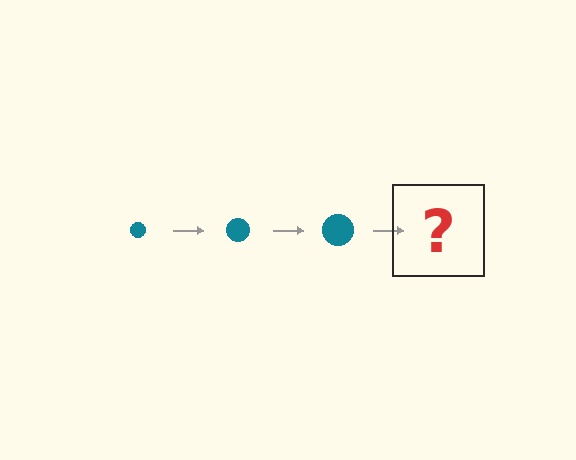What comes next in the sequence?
The next element should be a teal circle, larger than the previous one.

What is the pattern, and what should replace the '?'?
The pattern is that the circle gets progressively larger each step. The '?' should be a teal circle, larger than the previous one.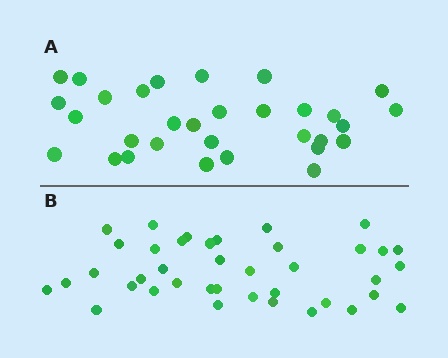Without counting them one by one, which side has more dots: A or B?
Region B (the bottom region) has more dots.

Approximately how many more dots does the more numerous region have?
Region B has roughly 8 or so more dots than region A.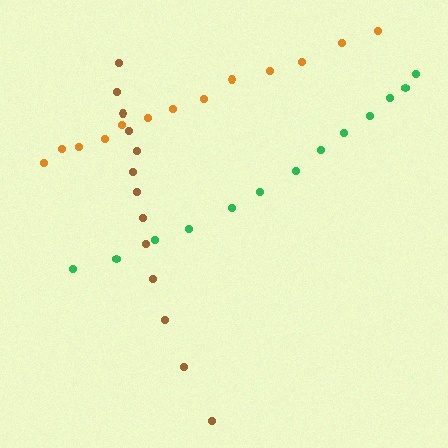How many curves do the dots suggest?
There are 3 distinct paths.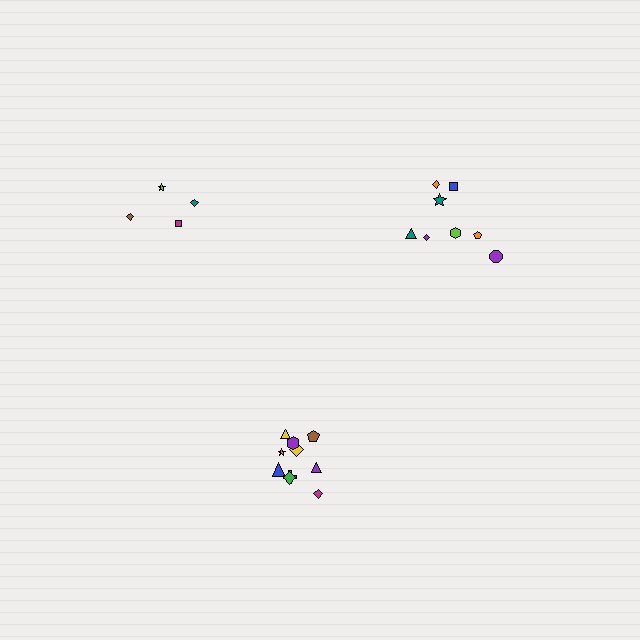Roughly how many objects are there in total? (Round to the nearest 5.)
Roughly 20 objects in total.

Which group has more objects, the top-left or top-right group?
The top-right group.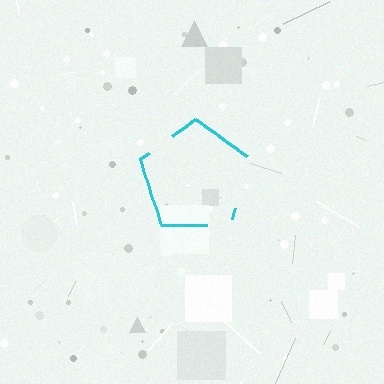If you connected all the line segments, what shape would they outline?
They would outline a pentagon.